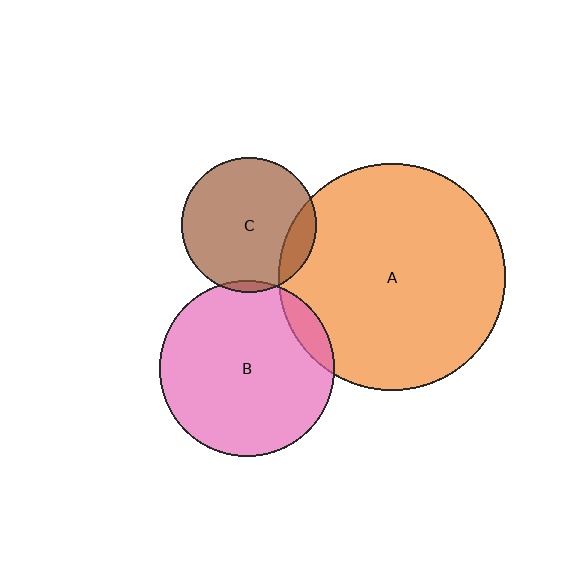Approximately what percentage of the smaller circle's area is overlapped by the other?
Approximately 10%.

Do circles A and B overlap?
Yes.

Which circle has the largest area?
Circle A (orange).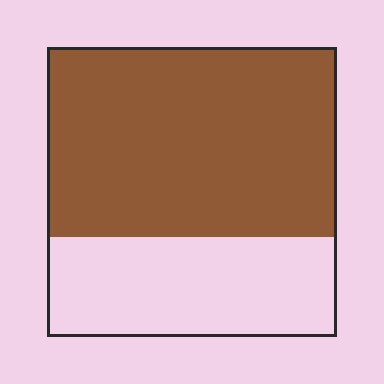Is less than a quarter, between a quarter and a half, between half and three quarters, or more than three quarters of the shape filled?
Between half and three quarters.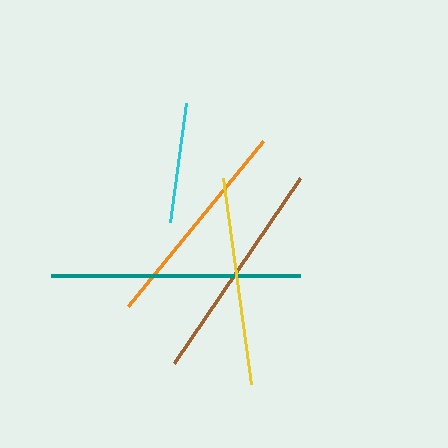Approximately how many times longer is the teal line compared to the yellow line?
The teal line is approximately 1.2 times the length of the yellow line.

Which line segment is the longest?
The teal line is the longest at approximately 248 pixels.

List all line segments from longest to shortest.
From longest to shortest: teal, brown, orange, yellow, cyan.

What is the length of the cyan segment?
The cyan segment is approximately 121 pixels long.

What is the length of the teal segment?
The teal segment is approximately 248 pixels long.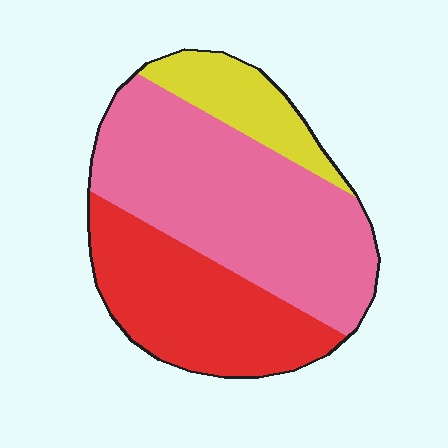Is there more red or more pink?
Pink.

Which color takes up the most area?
Pink, at roughly 55%.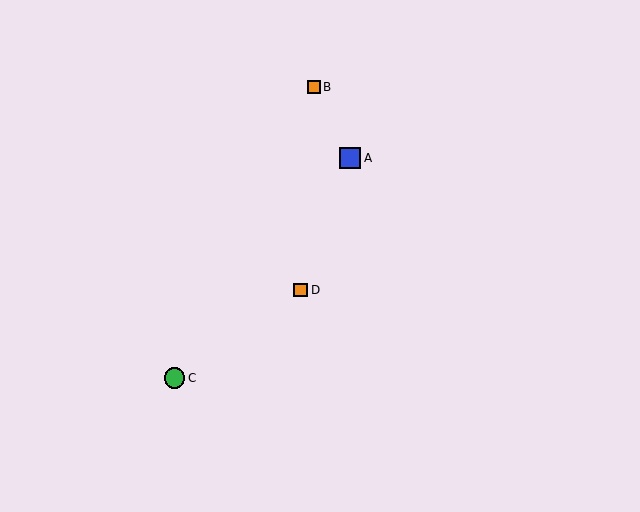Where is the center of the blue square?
The center of the blue square is at (350, 158).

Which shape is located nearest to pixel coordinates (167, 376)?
The green circle (labeled C) at (175, 378) is nearest to that location.